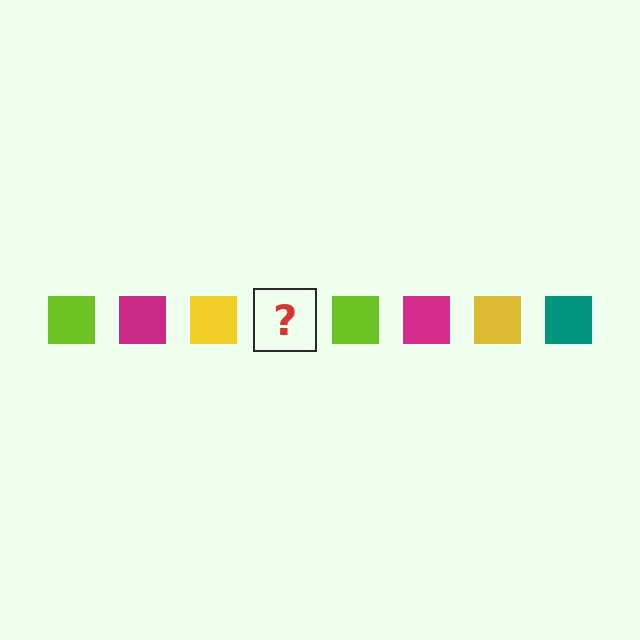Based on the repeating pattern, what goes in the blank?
The blank should be a teal square.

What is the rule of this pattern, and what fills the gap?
The rule is that the pattern cycles through lime, magenta, yellow, teal squares. The gap should be filled with a teal square.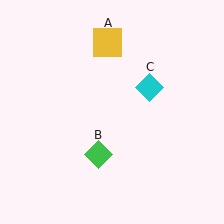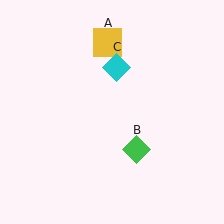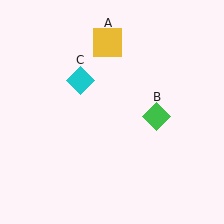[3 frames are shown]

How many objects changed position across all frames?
2 objects changed position: green diamond (object B), cyan diamond (object C).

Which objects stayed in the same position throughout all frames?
Yellow square (object A) remained stationary.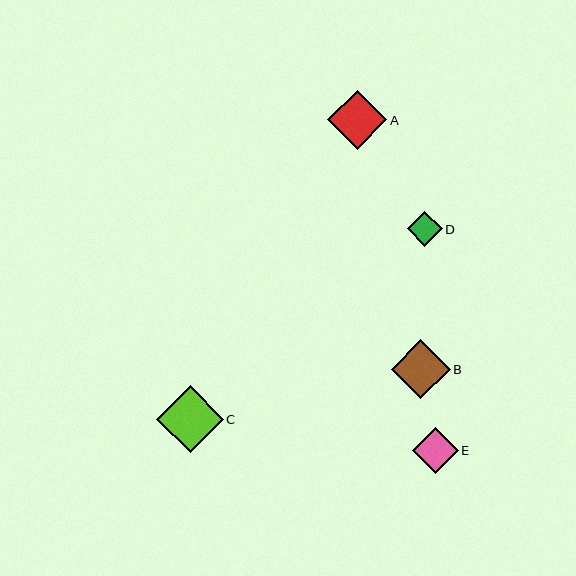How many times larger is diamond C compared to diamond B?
Diamond C is approximately 1.1 times the size of diamond B.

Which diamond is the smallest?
Diamond D is the smallest with a size of approximately 35 pixels.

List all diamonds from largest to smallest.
From largest to smallest: C, A, B, E, D.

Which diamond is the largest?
Diamond C is the largest with a size of approximately 66 pixels.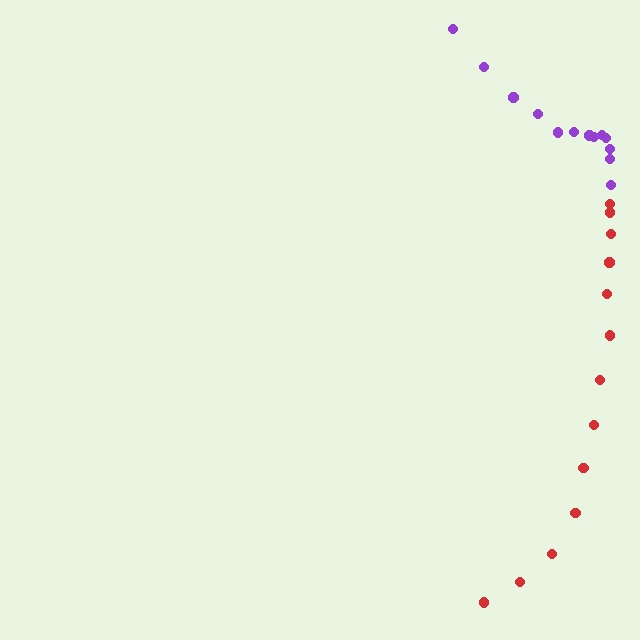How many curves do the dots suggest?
There are 2 distinct paths.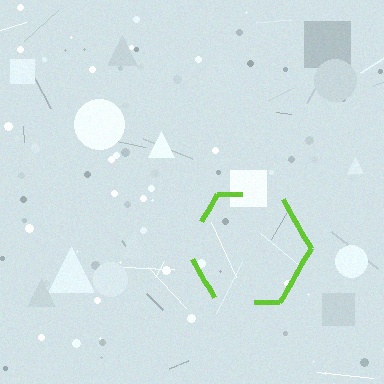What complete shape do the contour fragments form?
The contour fragments form a hexagon.